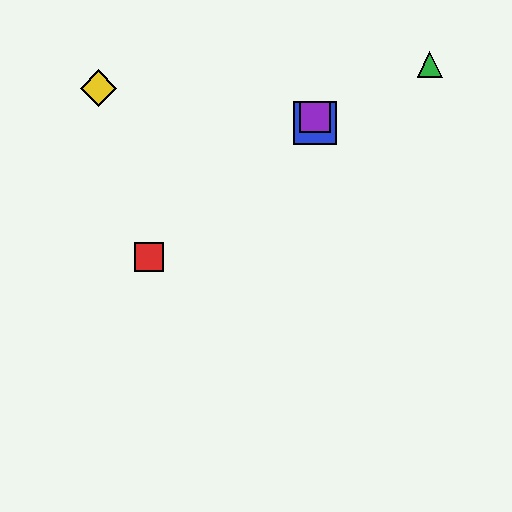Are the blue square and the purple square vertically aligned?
Yes, both are at x≈315.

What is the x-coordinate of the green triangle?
The green triangle is at x≈430.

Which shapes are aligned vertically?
The blue square, the purple square are aligned vertically.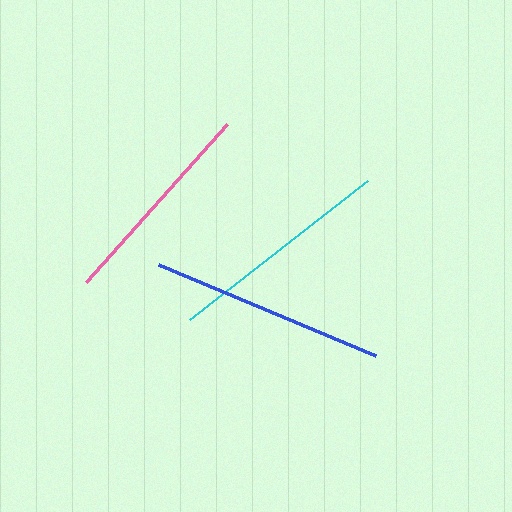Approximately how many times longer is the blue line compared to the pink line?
The blue line is approximately 1.1 times the length of the pink line.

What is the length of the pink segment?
The pink segment is approximately 212 pixels long.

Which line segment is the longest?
The blue line is the longest at approximately 235 pixels.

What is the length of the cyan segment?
The cyan segment is approximately 226 pixels long.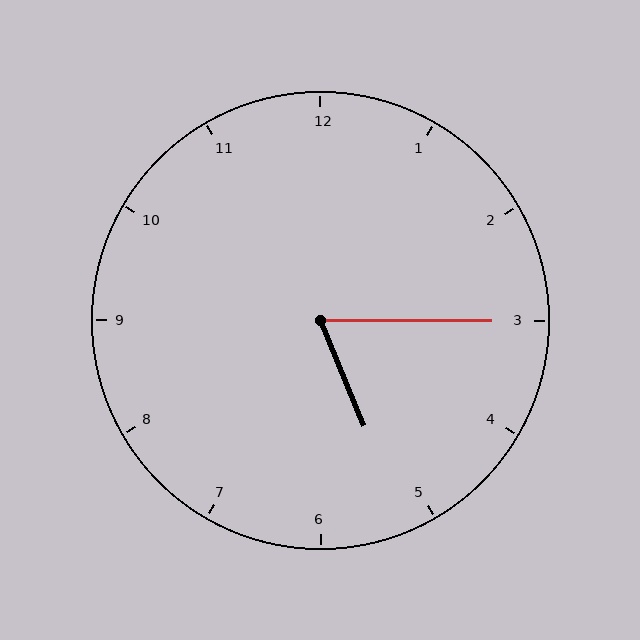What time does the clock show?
5:15.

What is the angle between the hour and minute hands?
Approximately 68 degrees.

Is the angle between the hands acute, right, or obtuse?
It is acute.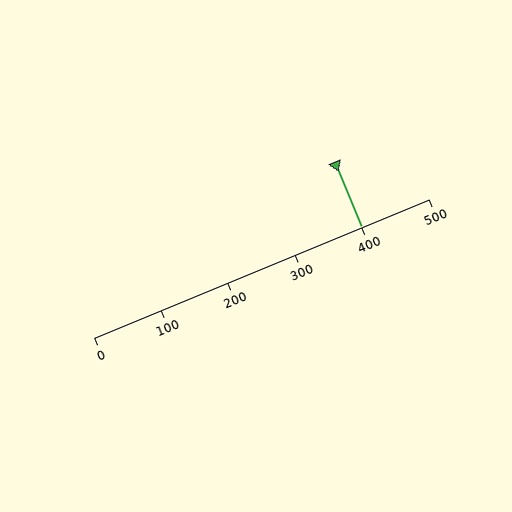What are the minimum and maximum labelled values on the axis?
The axis runs from 0 to 500.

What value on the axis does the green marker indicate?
The marker indicates approximately 400.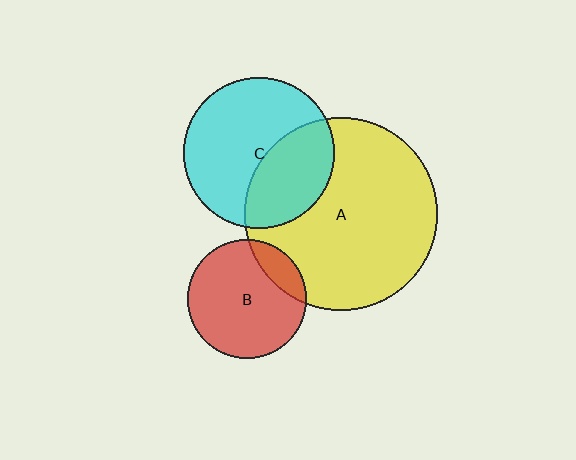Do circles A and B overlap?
Yes.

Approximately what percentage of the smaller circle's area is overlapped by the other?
Approximately 15%.